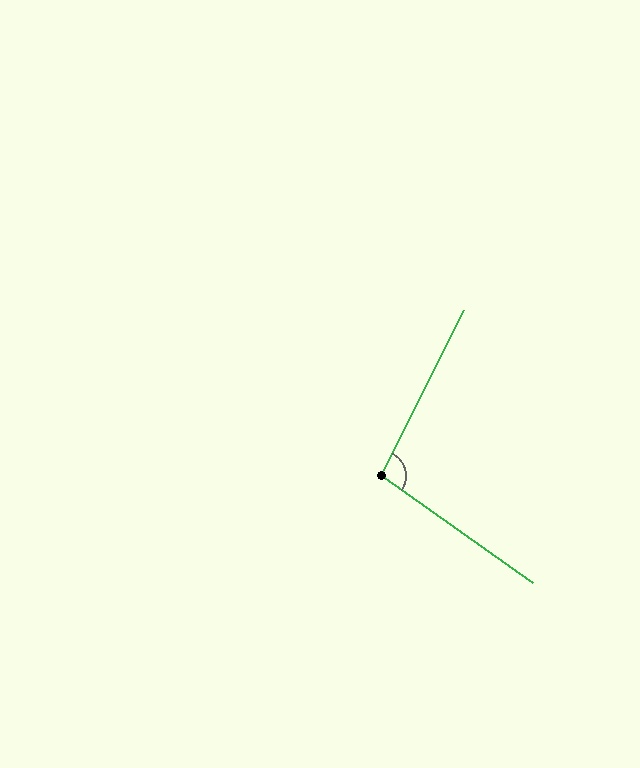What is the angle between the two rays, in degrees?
Approximately 98 degrees.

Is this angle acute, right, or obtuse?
It is obtuse.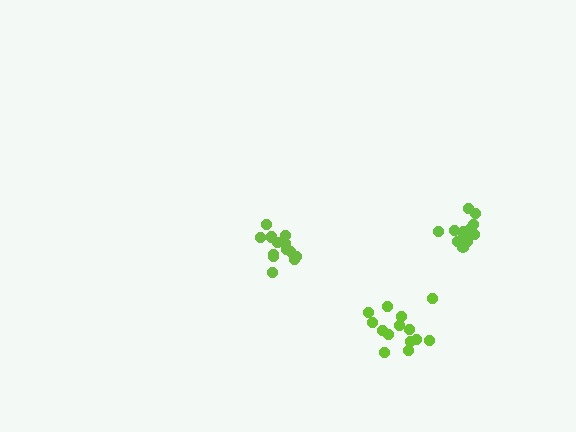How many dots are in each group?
Group 1: 14 dots, Group 2: 14 dots, Group 3: 13 dots (41 total).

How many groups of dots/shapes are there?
There are 3 groups.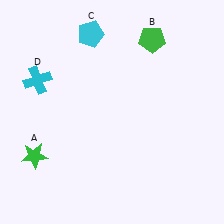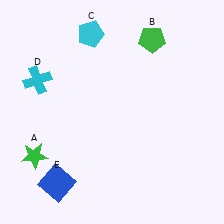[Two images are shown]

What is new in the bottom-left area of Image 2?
A blue square (E) was added in the bottom-left area of Image 2.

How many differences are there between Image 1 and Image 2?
There is 1 difference between the two images.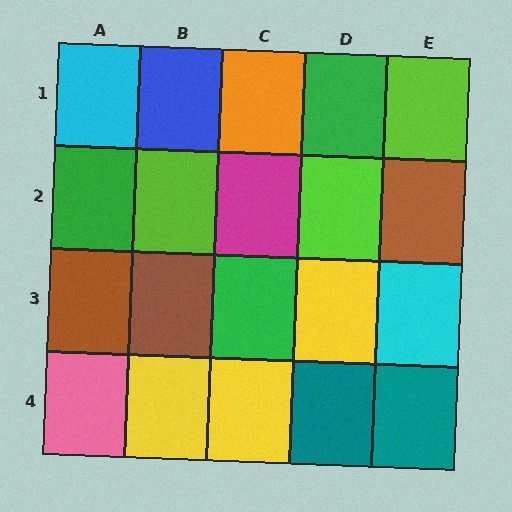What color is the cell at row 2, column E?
Brown.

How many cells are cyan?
2 cells are cyan.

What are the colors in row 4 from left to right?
Pink, yellow, yellow, teal, teal.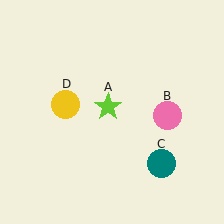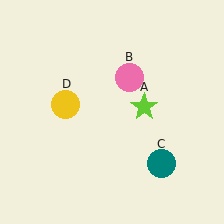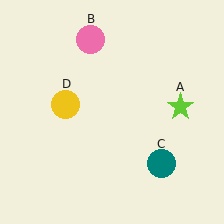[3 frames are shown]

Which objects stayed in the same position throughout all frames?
Teal circle (object C) and yellow circle (object D) remained stationary.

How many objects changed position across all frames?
2 objects changed position: lime star (object A), pink circle (object B).